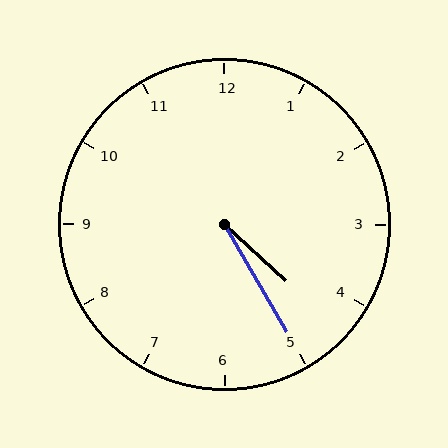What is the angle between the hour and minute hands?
Approximately 18 degrees.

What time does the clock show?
4:25.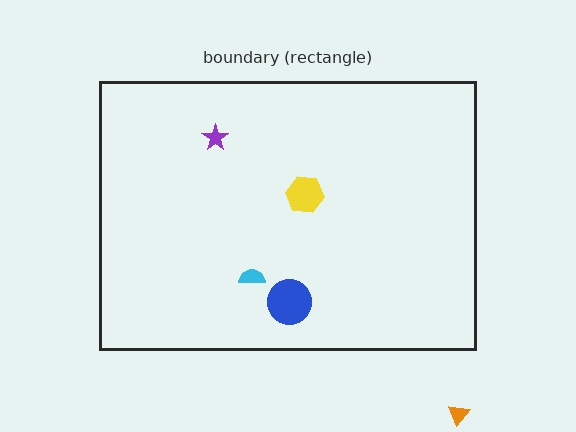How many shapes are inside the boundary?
4 inside, 1 outside.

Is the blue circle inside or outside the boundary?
Inside.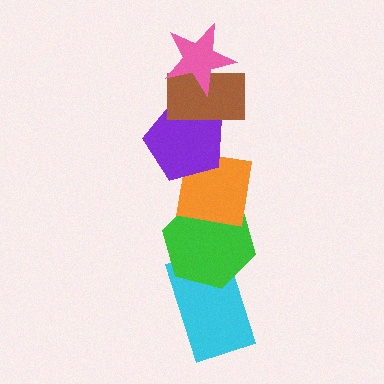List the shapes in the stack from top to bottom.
From top to bottom: the pink star, the brown rectangle, the purple pentagon, the orange square, the green hexagon, the cyan rectangle.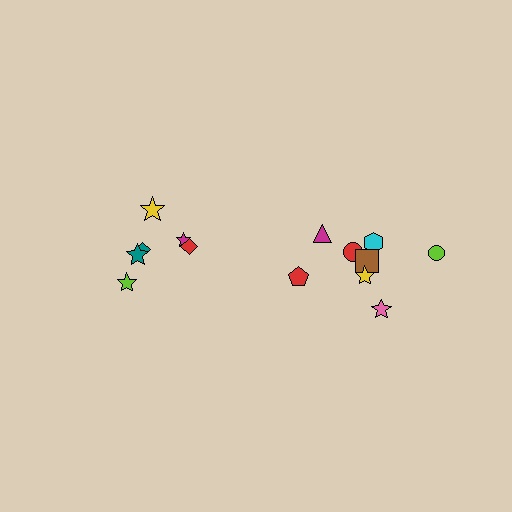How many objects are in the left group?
There are 6 objects.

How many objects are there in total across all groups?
There are 14 objects.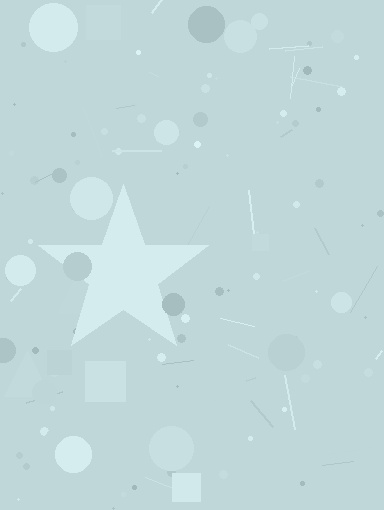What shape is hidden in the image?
A star is hidden in the image.